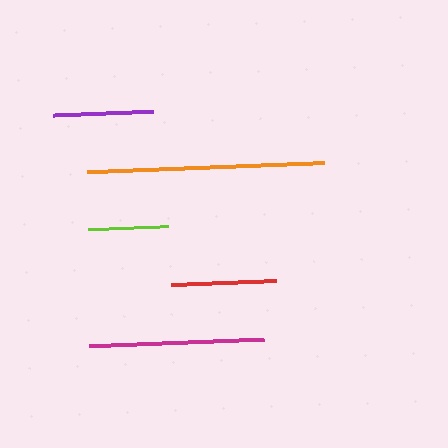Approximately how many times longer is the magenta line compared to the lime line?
The magenta line is approximately 2.2 times the length of the lime line.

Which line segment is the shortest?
The lime line is the shortest at approximately 80 pixels.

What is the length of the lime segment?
The lime segment is approximately 80 pixels long.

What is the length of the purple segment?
The purple segment is approximately 100 pixels long.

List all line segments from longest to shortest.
From longest to shortest: orange, magenta, red, purple, lime.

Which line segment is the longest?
The orange line is the longest at approximately 238 pixels.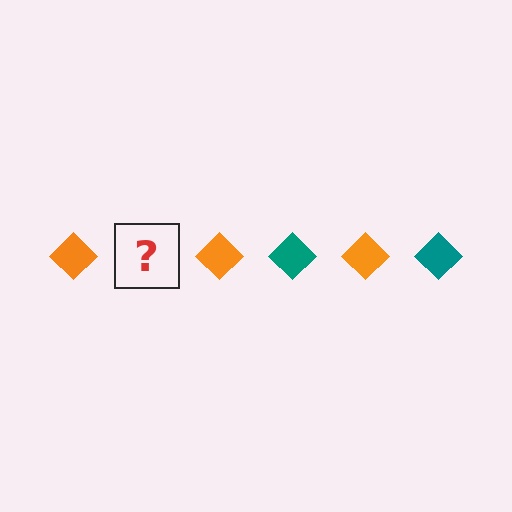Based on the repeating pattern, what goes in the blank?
The blank should be a teal diamond.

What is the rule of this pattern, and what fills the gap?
The rule is that the pattern cycles through orange, teal diamonds. The gap should be filled with a teal diamond.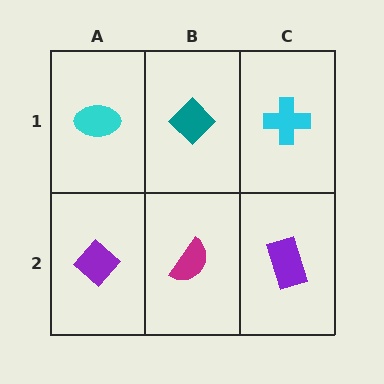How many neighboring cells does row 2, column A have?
2.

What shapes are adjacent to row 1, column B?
A magenta semicircle (row 2, column B), a cyan ellipse (row 1, column A), a cyan cross (row 1, column C).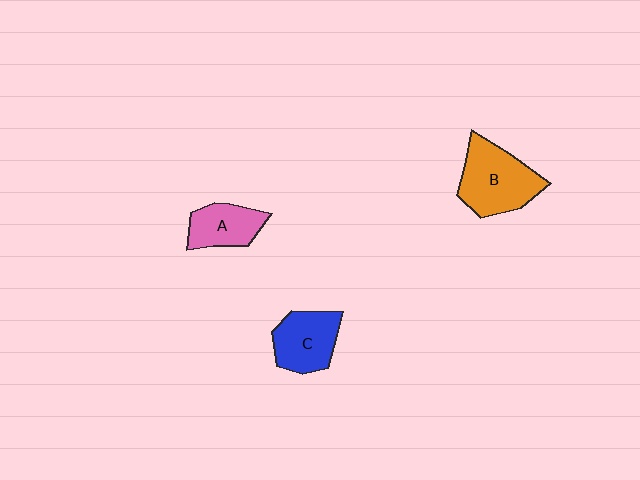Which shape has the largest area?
Shape B (orange).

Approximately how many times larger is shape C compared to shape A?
Approximately 1.2 times.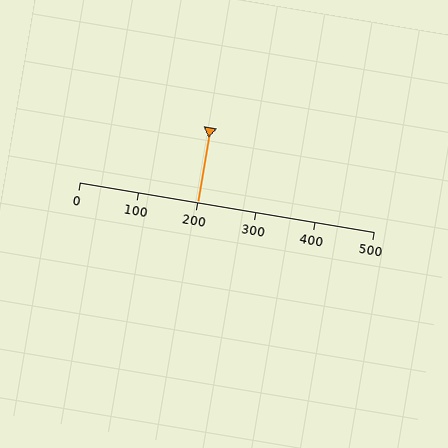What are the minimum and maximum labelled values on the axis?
The axis runs from 0 to 500.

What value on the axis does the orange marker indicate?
The marker indicates approximately 200.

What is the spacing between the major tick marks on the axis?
The major ticks are spaced 100 apart.